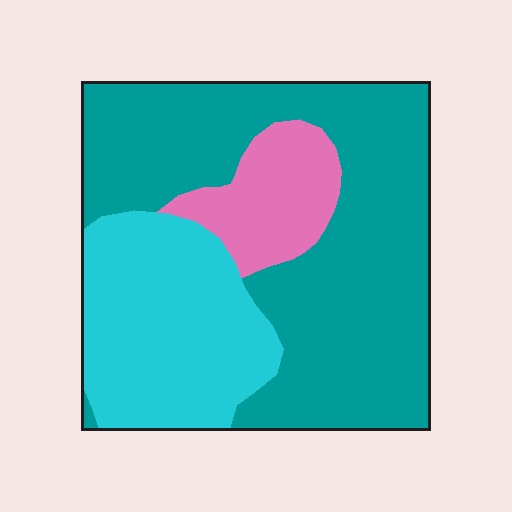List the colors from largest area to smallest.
From largest to smallest: teal, cyan, pink.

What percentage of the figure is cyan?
Cyan covers 29% of the figure.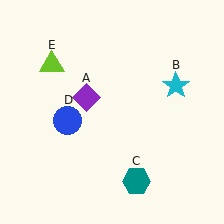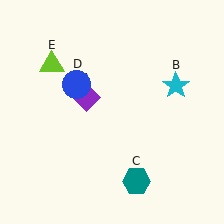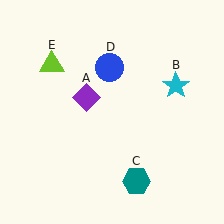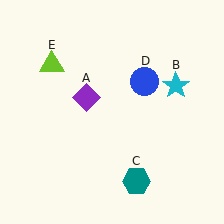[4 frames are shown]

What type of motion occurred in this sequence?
The blue circle (object D) rotated clockwise around the center of the scene.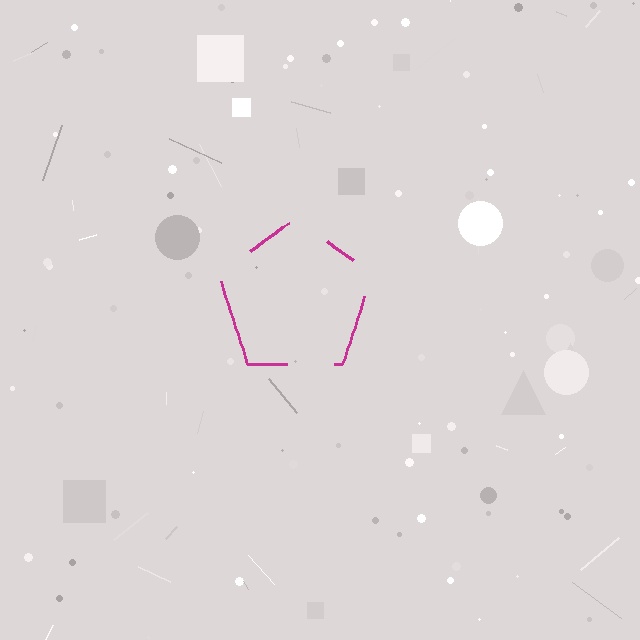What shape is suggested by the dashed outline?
The dashed outline suggests a pentagon.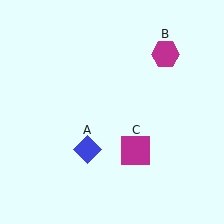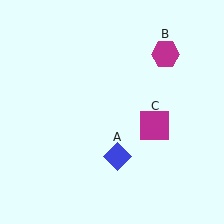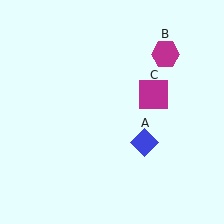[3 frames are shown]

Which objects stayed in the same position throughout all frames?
Magenta hexagon (object B) remained stationary.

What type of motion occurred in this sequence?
The blue diamond (object A), magenta square (object C) rotated counterclockwise around the center of the scene.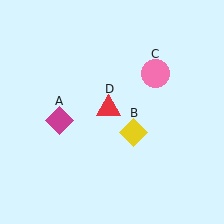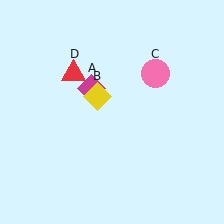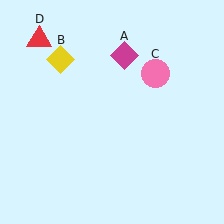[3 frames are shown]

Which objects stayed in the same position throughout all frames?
Pink circle (object C) remained stationary.